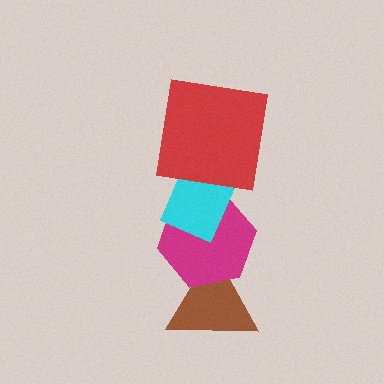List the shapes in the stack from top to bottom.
From top to bottom: the red square, the cyan rectangle, the magenta hexagon, the brown triangle.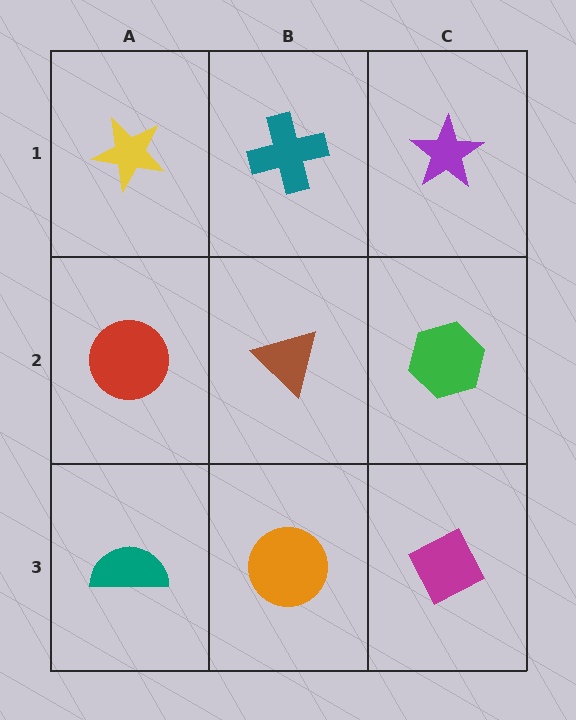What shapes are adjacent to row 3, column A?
A red circle (row 2, column A), an orange circle (row 3, column B).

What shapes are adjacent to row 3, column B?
A brown triangle (row 2, column B), a teal semicircle (row 3, column A), a magenta diamond (row 3, column C).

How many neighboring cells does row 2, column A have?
3.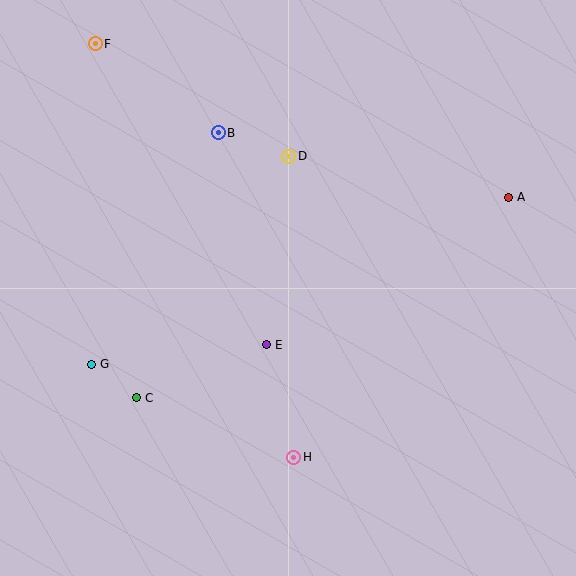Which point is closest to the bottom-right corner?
Point H is closest to the bottom-right corner.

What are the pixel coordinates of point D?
Point D is at (289, 156).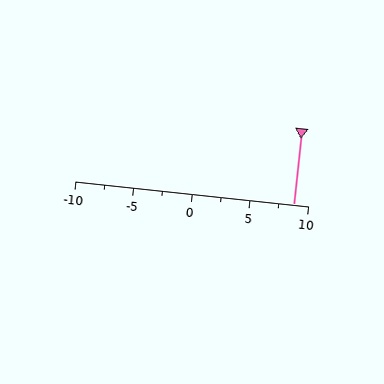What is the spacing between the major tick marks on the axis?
The major ticks are spaced 5 apart.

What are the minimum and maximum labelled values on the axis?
The axis runs from -10 to 10.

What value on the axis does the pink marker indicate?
The marker indicates approximately 8.8.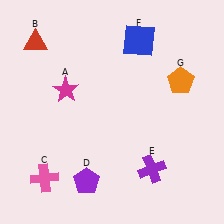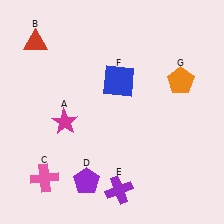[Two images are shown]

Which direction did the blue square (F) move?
The blue square (F) moved down.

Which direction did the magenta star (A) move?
The magenta star (A) moved down.